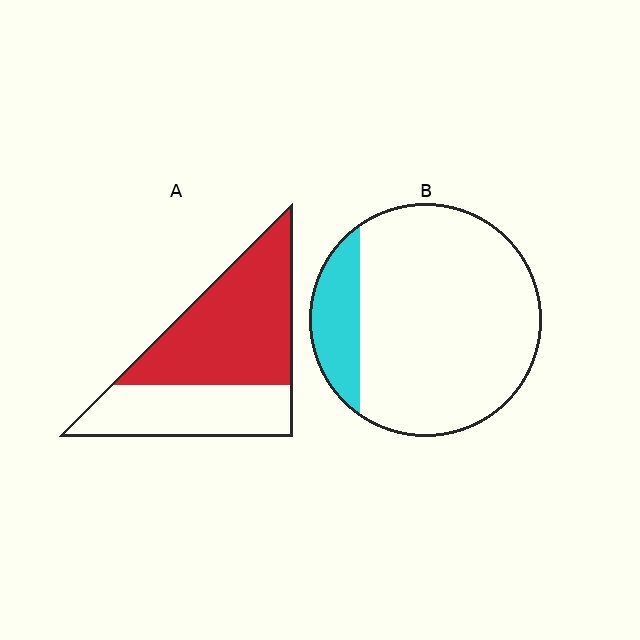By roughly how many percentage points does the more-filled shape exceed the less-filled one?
By roughly 45 percentage points (A over B).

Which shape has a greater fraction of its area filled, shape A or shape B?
Shape A.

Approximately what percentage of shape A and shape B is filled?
A is approximately 60% and B is approximately 15%.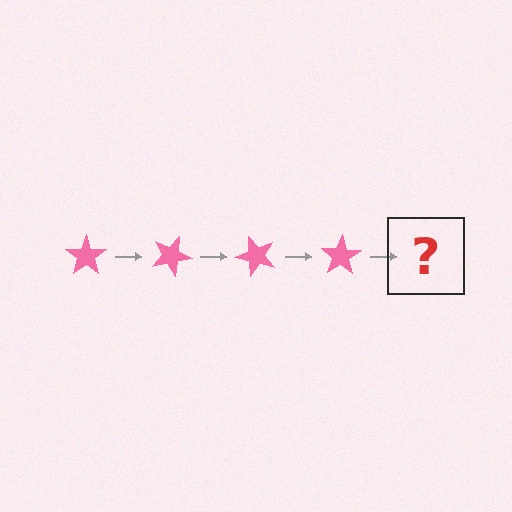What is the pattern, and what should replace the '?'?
The pattern is that the star rotates 25 degrees each step. The '?' should be a pink star rotated 100 degrees.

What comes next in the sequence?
The next element should be a pink star rotated 100 degrees.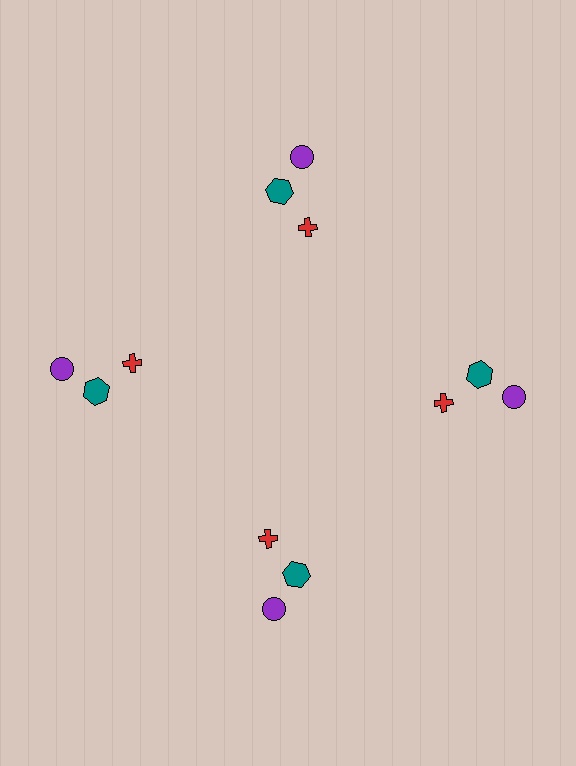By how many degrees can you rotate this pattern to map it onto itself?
The pattern maps onto itself every 90 degrees of rotation.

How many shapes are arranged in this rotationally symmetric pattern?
There are 12 shapes, arranged in 4 groups of 3.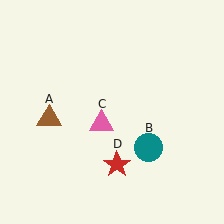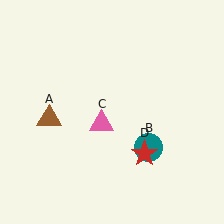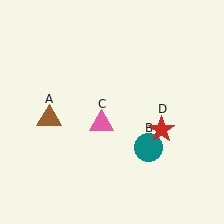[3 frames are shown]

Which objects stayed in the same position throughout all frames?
Brown triangle (object A) and teal circle (object B) and pink triangle (object C) remained stationary.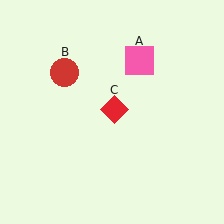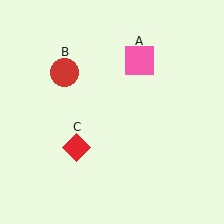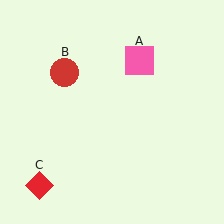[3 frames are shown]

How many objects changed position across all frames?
1 object changed position: red diamond (object C).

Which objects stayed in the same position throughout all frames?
Pink square (object A) and red circle (object B) remained stationary.